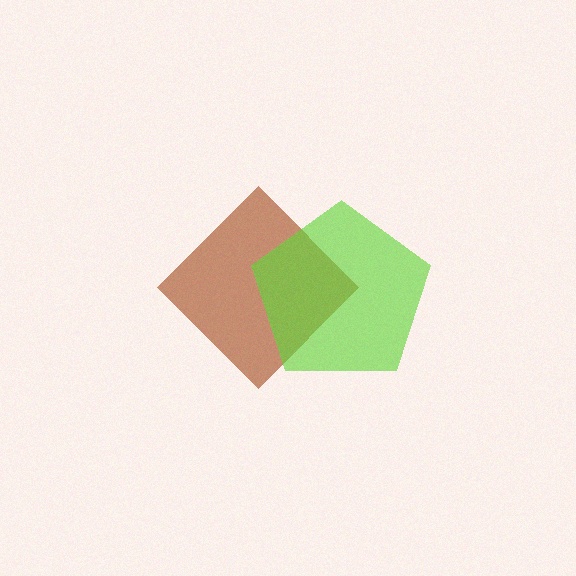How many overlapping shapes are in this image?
There are 2 overlapping shapes in the image.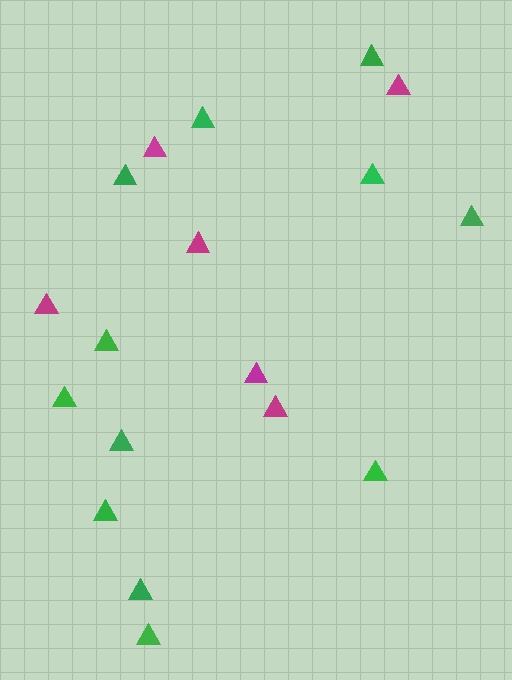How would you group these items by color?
There are 2 groups: one group of green triangles (12) and one group of magenta triangles (6).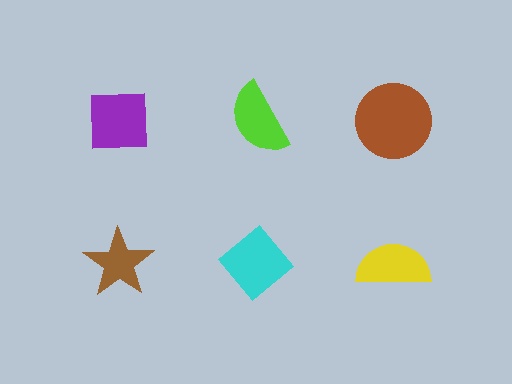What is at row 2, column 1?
A brown star.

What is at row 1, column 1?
A purple square.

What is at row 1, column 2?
A lime semicircle.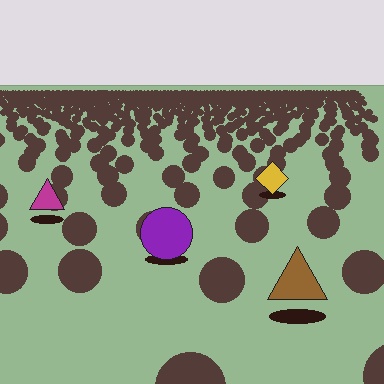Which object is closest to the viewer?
The brown triangle is closest. The texture marks near it are larger and more spread out.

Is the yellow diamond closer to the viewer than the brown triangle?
No. The brown triangle is closer — you can tell from the texture gradient: the ground texture is coarser near it.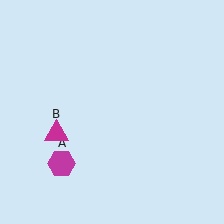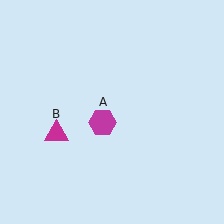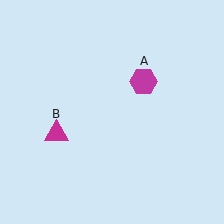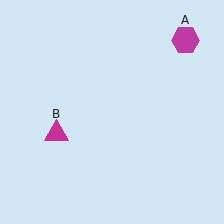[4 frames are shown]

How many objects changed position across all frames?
1 object changed position: magenta hexagon (object A).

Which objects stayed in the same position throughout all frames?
Magenta triangle (object B) remained stationary.